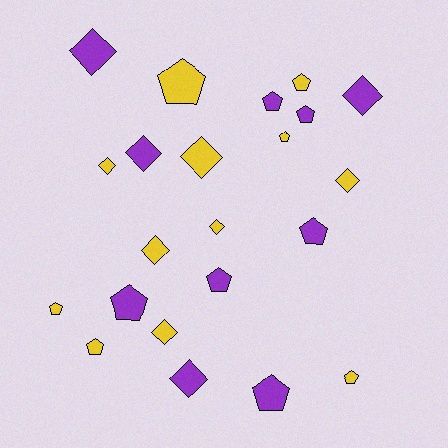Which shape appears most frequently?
Pentagon, with 12 objects.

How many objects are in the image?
There are 22 objects.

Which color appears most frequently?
Yellow, with 12 objects.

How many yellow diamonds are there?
There are 6 yellow diamonds.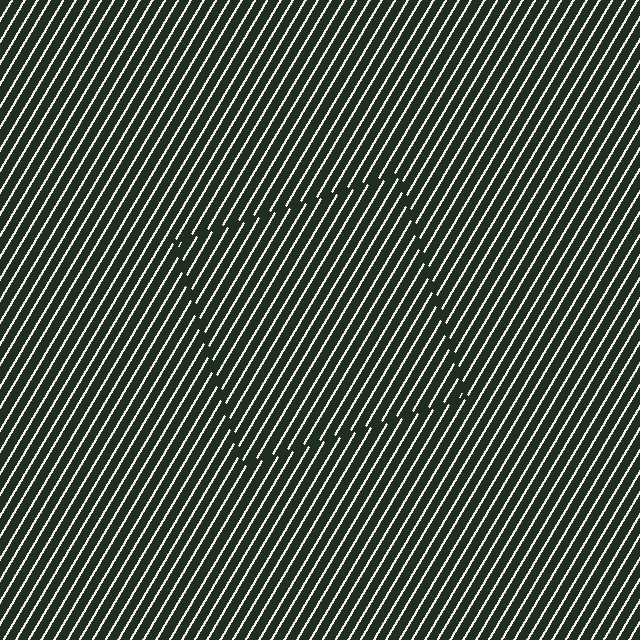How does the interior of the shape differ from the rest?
The interior of the shape contains the same grating, shifted by half a period — the contour is defined by the phase discontinuity where line-ends from the inner and outer gratings abut.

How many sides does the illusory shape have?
4 sides — the line-ends trace a square.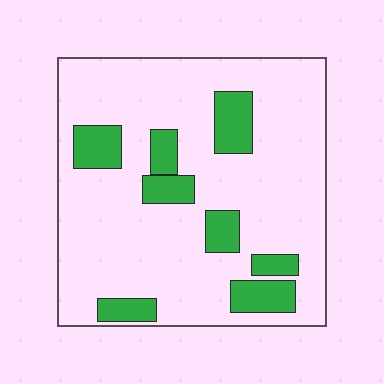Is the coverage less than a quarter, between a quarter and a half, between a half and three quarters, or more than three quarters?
Less than a quarter.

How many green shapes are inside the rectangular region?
8.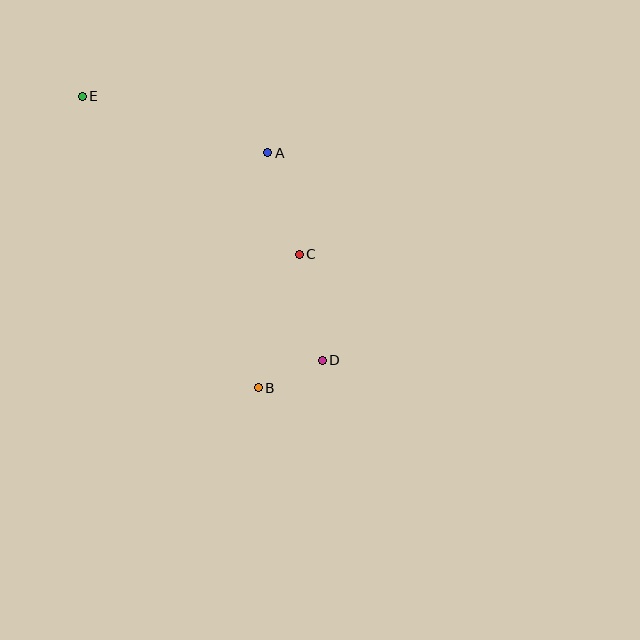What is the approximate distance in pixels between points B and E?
The distance between B and E is approximately 340 pixels.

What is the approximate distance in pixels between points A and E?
The distance between A and E is approximately 194 pixels.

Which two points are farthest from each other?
Points D and E are farthest from each other.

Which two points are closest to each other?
Points B and D are closest to each other.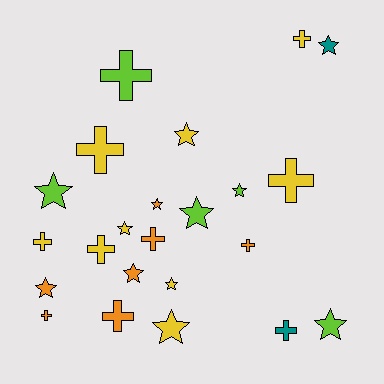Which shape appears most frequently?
Star, with 12 objects.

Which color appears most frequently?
Yellow, with 9 objects.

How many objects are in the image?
There are 23 objects.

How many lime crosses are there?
There is 1 lime cross.